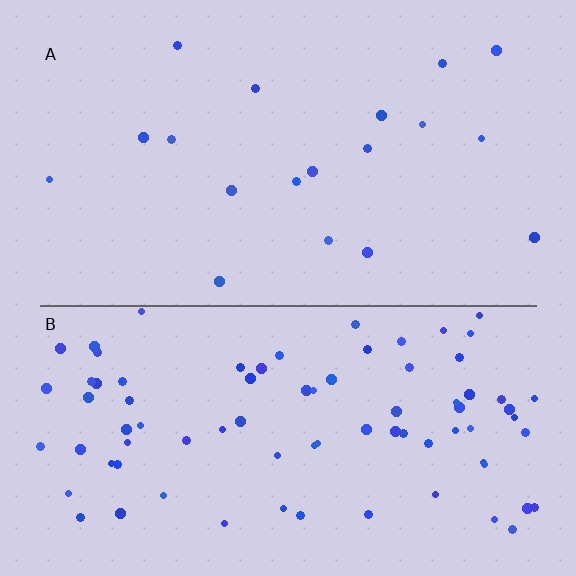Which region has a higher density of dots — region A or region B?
B (the bottom).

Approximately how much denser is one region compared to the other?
Approximately 4.5× — region B over region A.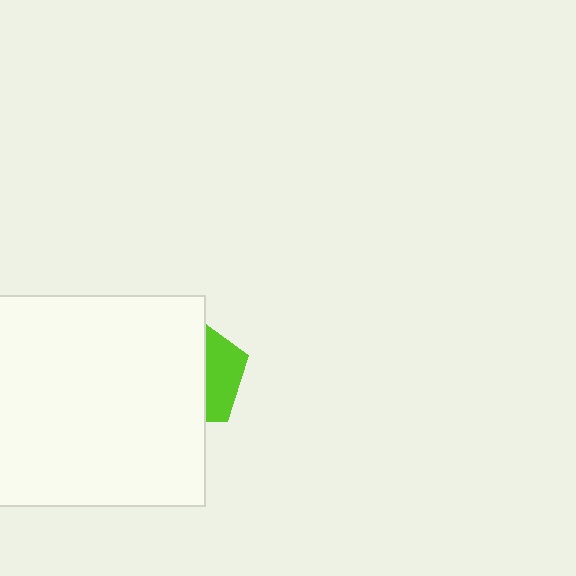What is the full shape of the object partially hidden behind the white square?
The partially hidden object is a lime pentagon.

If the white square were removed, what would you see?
You would see the complete lime pentagon.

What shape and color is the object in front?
The object in front is a white square.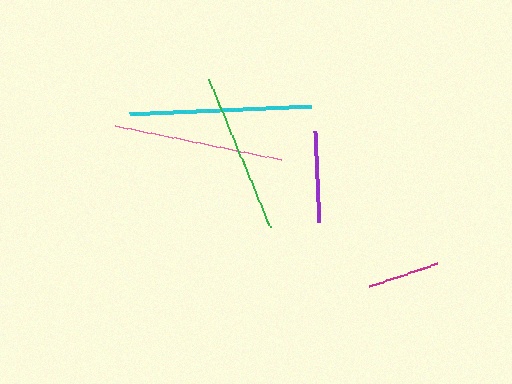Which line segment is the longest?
The cyan line is the longest at approximately 183 pixels.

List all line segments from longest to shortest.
From longest to shortest: cyan, pink, green, purple, magenta.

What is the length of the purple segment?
The purple segment is approximately 92 pixels long.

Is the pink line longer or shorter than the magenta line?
The pink line is longer than the magenta line.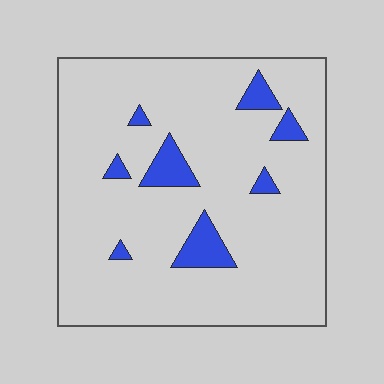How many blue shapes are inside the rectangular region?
8.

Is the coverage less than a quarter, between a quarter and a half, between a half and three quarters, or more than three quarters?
Less than a quarter.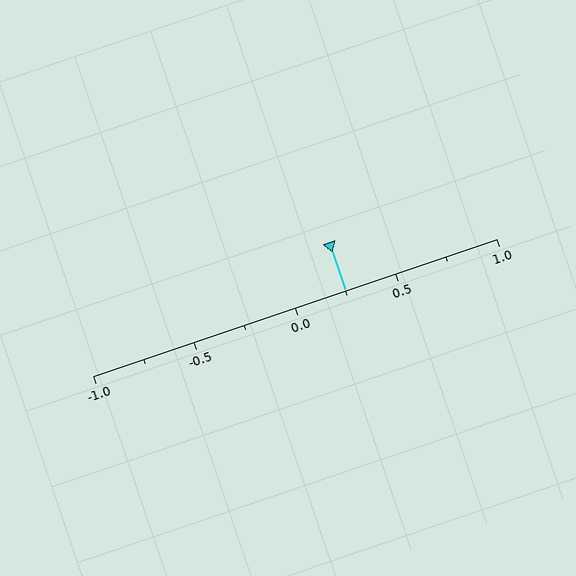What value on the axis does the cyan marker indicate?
The marker indicates approximately 0.25.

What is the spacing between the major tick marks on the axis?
The major ticks are spaced 0.5 apart.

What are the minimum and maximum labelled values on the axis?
The axis runs from -1.0 to 1.0.